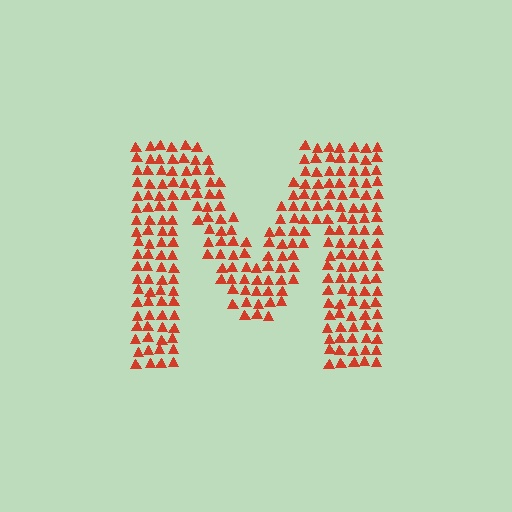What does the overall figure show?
The overall figure shows the letter M.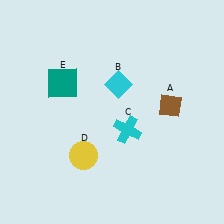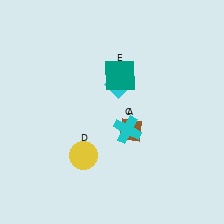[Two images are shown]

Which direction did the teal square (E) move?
The teal square (E) moved right.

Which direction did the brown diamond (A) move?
The brown diamond (A) moved left.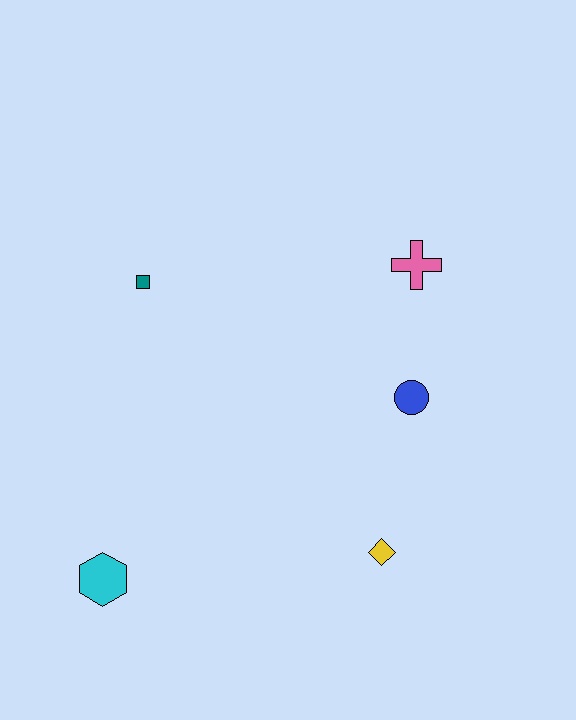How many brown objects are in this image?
There are no brown objects.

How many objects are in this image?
There are 5 objects.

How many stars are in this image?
There are no stars.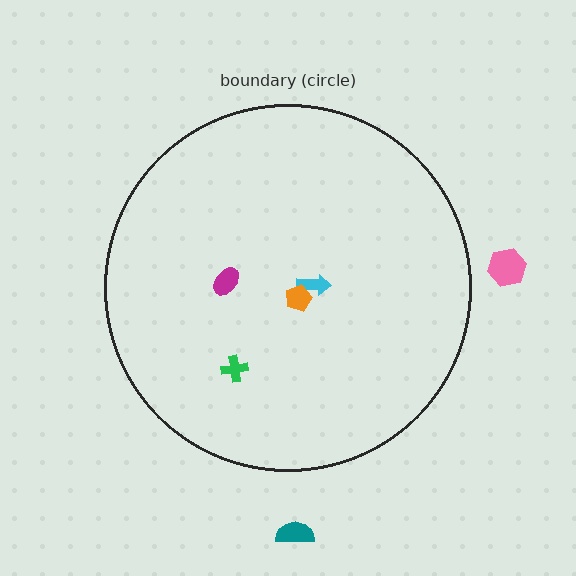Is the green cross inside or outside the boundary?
Inside.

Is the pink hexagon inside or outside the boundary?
Outside.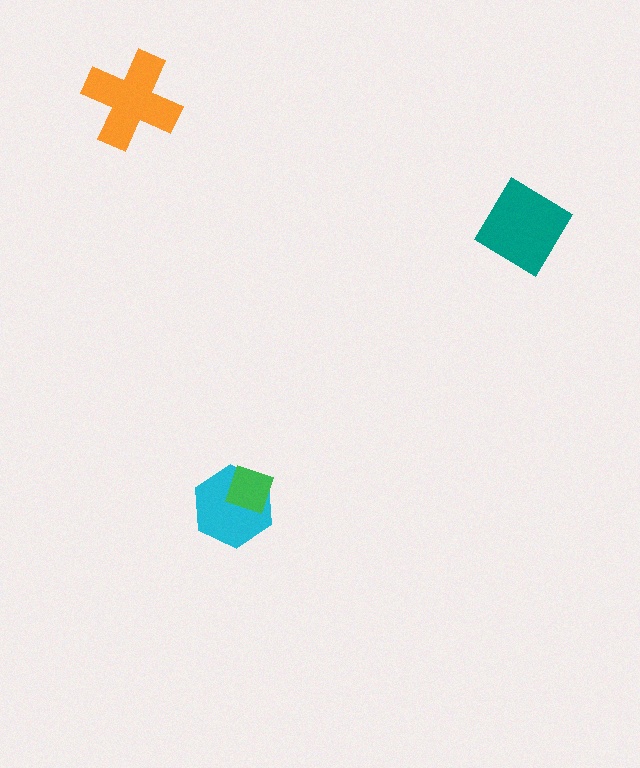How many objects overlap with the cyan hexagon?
1 object overlaps with the cyan hexagon.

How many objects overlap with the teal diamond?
0 objects overlap with the teal diamond.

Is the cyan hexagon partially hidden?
Yes, it is partially covered by another shape.